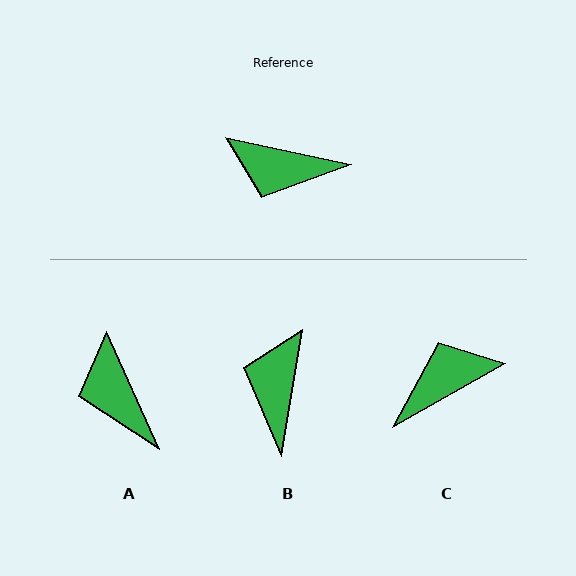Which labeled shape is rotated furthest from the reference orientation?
C, about 138 degrees away.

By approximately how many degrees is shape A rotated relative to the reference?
Approximately 54 degrees clockwise.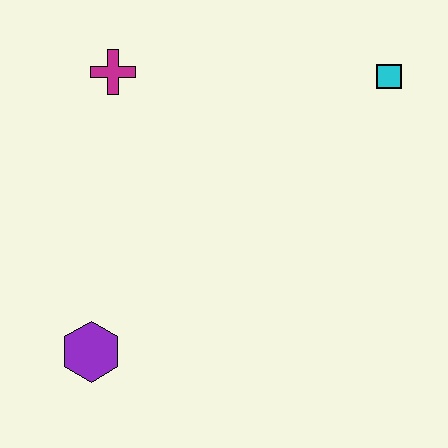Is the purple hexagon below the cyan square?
Yes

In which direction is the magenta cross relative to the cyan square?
The magenta cross is to the left of the cyan square.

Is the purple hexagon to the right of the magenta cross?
No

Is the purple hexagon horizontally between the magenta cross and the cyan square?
No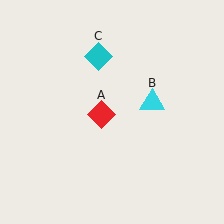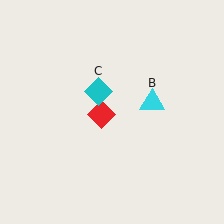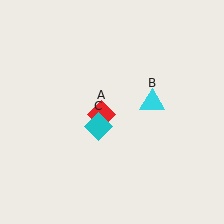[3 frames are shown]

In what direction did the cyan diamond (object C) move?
The cyan diamond (object C) moved down.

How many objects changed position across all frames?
1 object changed position: cyan diamond (object C).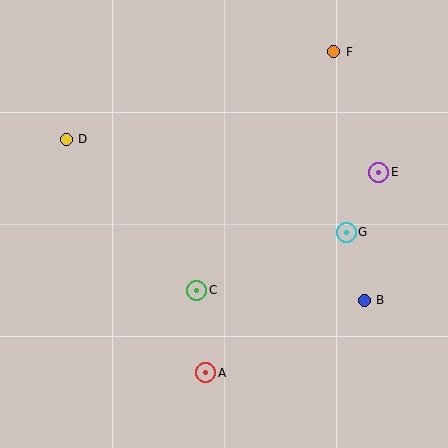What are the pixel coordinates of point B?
Point B is at (364, 300).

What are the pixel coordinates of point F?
Point F is at (334, 52).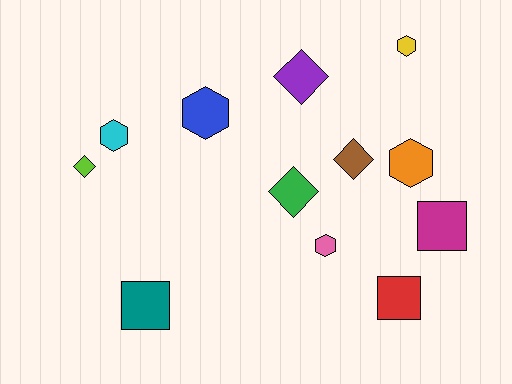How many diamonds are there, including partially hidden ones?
There are 4 diamonds.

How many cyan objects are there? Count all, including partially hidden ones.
There is 1 cyan object.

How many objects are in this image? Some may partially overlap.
There are 12 objects.